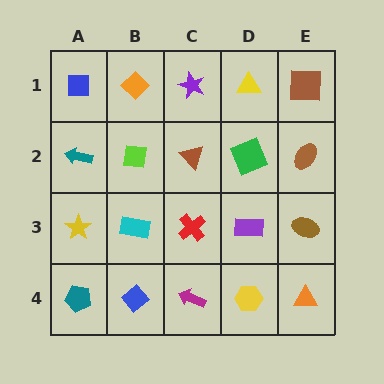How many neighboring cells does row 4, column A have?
2.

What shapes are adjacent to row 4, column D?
A purple rectangle (row 3, column D), a magenta arrow (row 4, column C), an orange triangle (row 4, column E).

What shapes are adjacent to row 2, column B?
An orange diamond (row 1, column B), a cyan rectangle (row 3, column B), a teal arrow (row 2, column A), a brown triangle (row 2, column C).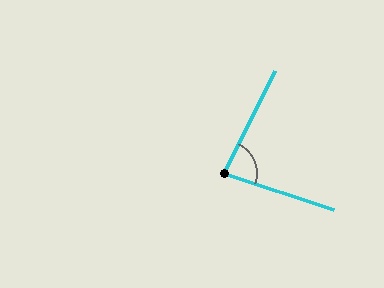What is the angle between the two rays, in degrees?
Approximately 82 degrees.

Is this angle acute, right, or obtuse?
It is acute.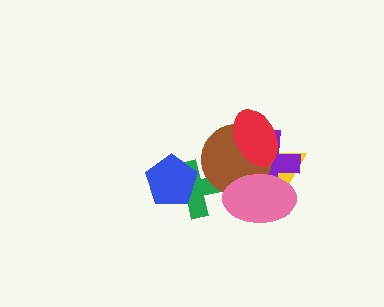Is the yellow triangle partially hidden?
Yes, it is partially covered by another shape.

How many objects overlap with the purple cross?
4 objects overlap with the purple cross.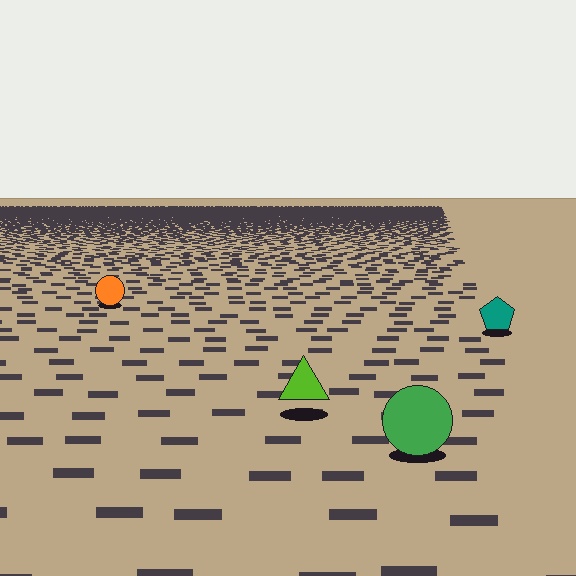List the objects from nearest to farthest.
From nearest to farthest: the green circle, the lime triangle, the teal pentagon, the orange circle.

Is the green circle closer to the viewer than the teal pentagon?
Yes. The green circle is closer — you can tell from the texture gradient: the ground texture is coarser near it.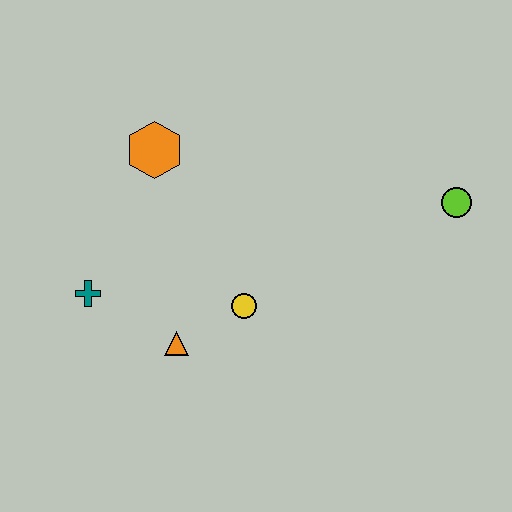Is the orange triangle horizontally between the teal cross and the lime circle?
Yes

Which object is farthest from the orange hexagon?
The lime circle is farthest from the orange hexagon.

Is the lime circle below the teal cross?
No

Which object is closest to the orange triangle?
The yellow circle is closest to the orange triangle.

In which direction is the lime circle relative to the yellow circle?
The lime circle is to the right of the yellow circle.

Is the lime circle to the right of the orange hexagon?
Yes